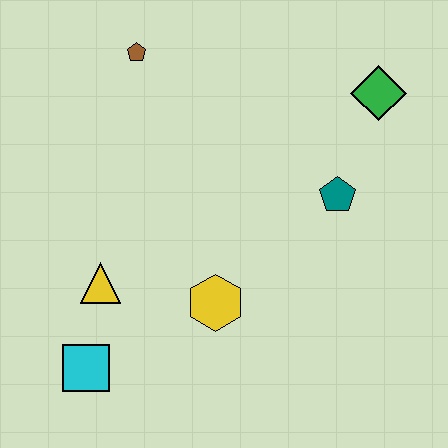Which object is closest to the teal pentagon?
The green diamond is closest to the teal pentagon.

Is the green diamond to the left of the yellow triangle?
No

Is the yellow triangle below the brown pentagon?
Yes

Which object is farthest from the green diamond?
The cyan square is farthest from the green diamond.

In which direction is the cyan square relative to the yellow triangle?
The cyan square is below the yellow triangle.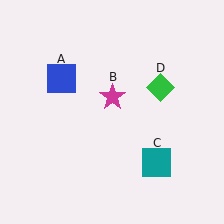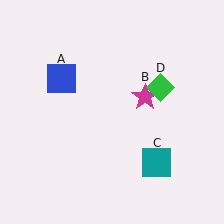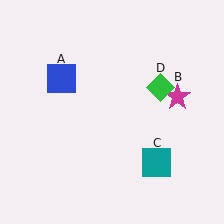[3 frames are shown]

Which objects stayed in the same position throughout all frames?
Blue square (object A) and teal square (object C) and green diamond (object D) remained stationary.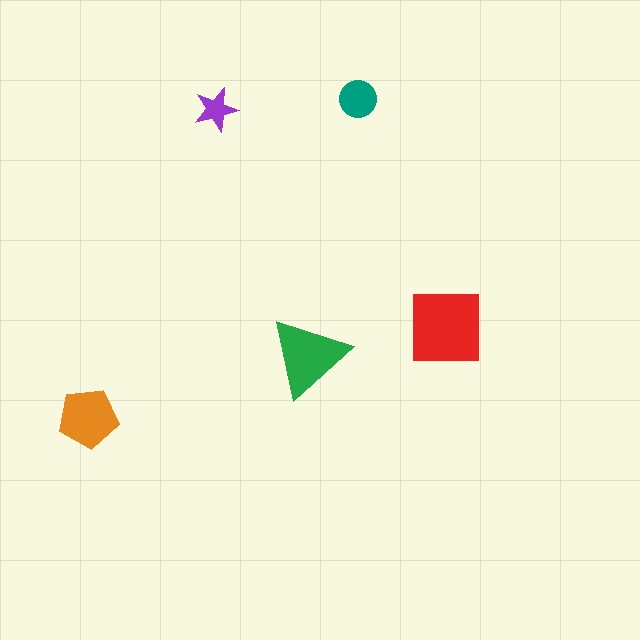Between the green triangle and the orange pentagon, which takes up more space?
The green triangle.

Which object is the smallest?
The purple star.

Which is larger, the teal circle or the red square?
The red square.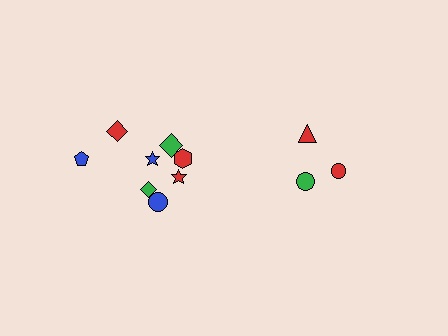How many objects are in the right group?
There are 3 objects.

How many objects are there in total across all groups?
There are 11 objects.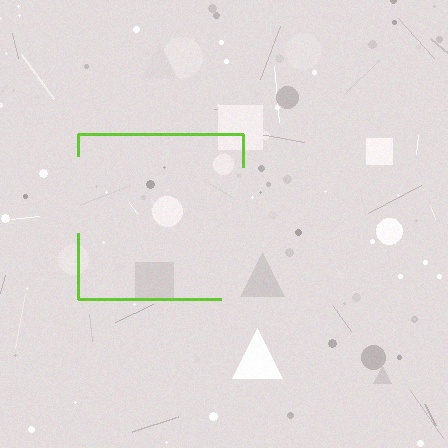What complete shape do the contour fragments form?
The contour fragments form a square.